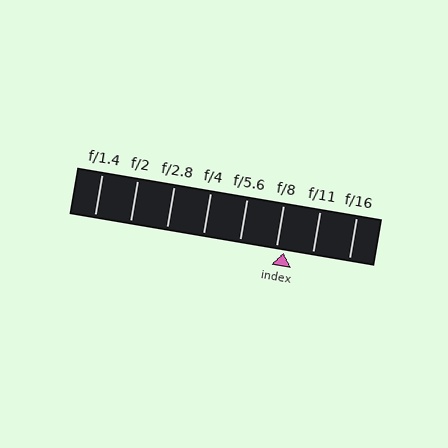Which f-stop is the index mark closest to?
The index mark is closest to f/8.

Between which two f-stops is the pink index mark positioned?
The index mark is between f/8 and f/11.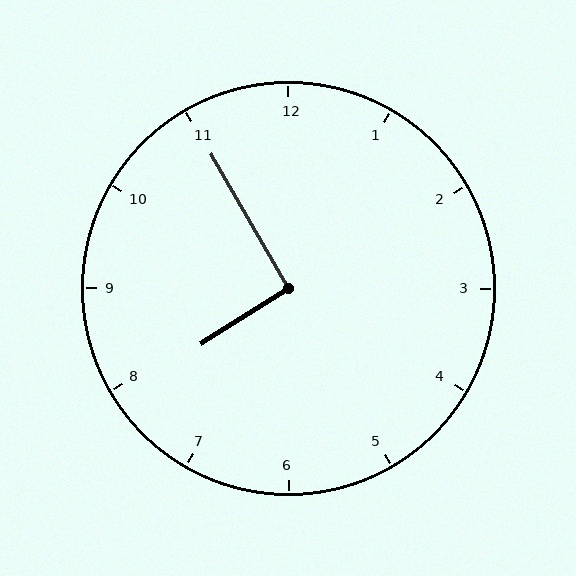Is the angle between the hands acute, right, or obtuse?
It is right.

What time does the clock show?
7:55.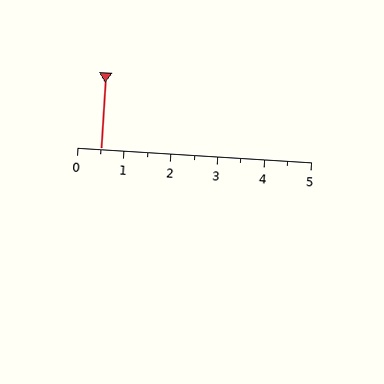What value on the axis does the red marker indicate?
The marker indicates approximately 0.5.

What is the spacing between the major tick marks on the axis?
The major ticks are spaced 1 apart.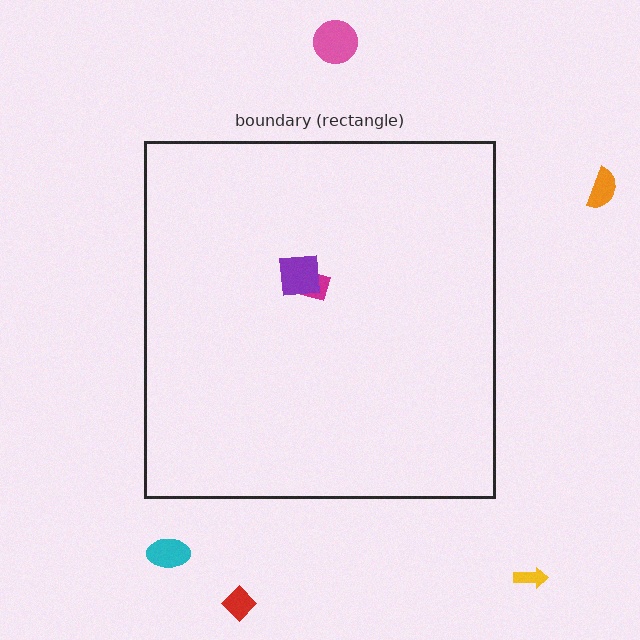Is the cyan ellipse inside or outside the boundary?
Outside.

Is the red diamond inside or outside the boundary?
Outside.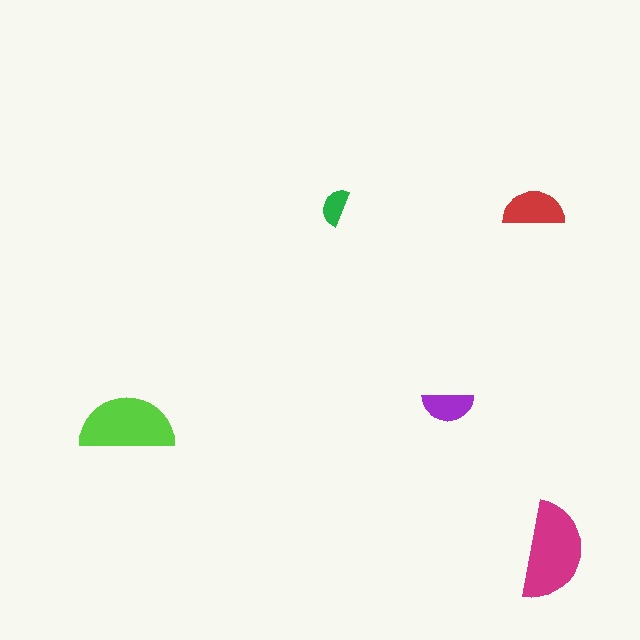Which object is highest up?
The green semicircle is topmost.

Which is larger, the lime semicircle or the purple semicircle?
The lime one.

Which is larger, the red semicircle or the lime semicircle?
The lime one.